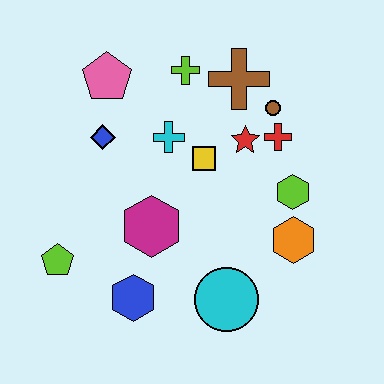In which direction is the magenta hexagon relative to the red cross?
The magenta hexagon is to the left of the red cross.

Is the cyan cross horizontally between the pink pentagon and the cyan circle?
Yes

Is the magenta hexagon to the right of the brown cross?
No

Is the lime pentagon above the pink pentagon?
No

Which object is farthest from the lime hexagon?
The lime pentagon is farthest from the lime hexagon.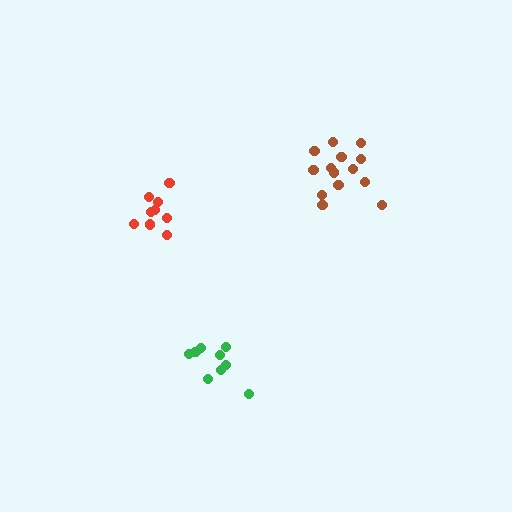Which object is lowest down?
The green cluster is bottommost.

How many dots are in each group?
Group 1: 14 dots, Group 2: 9 dots, Group 3: 9 dots (32 total).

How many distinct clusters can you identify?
There are 3 distinct clusters.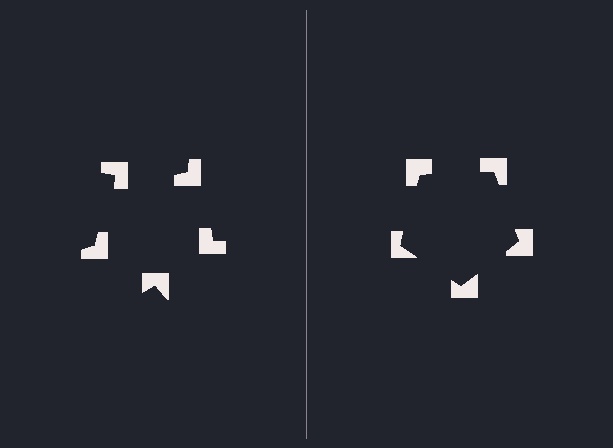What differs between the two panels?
The notched squares are positioned identically on both sides; only the wedge orientations differ. On the right they align to a pentagon; on the left they are misaligned.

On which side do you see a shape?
An illusory pentagon appears on the right side. On the left side the wedge cuts are rotated, so no coherent shape forms.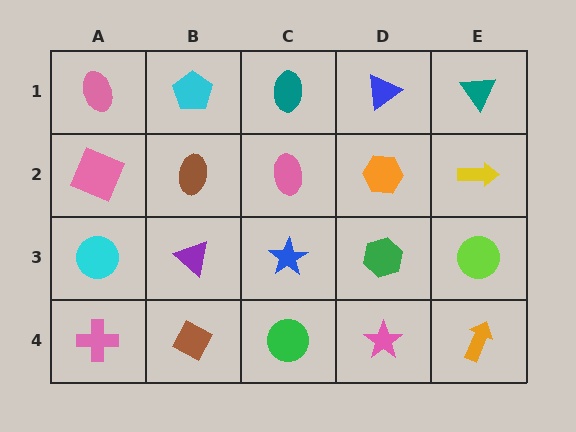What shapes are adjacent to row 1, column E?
A yellow arrow (row 2, column E), a blue triangle (row 1, column D).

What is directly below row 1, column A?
A pink square.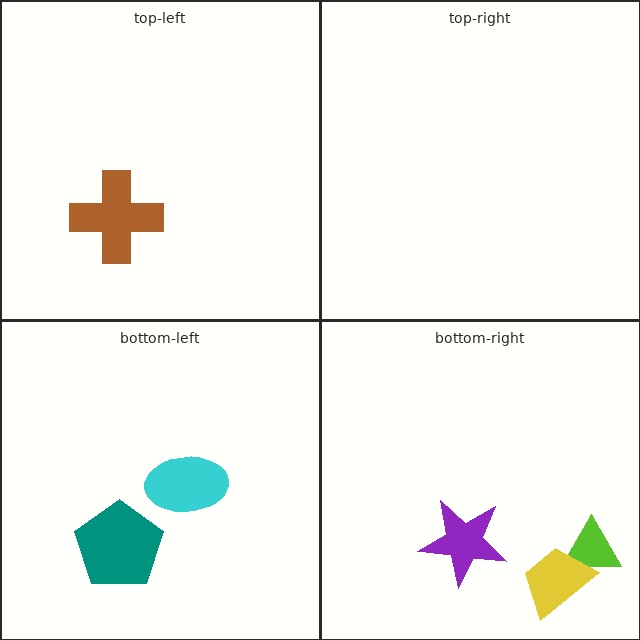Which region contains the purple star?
The bottom-right region.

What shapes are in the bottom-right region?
The purple star, the lime triangle, the yellow trapezoid.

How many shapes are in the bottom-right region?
3.